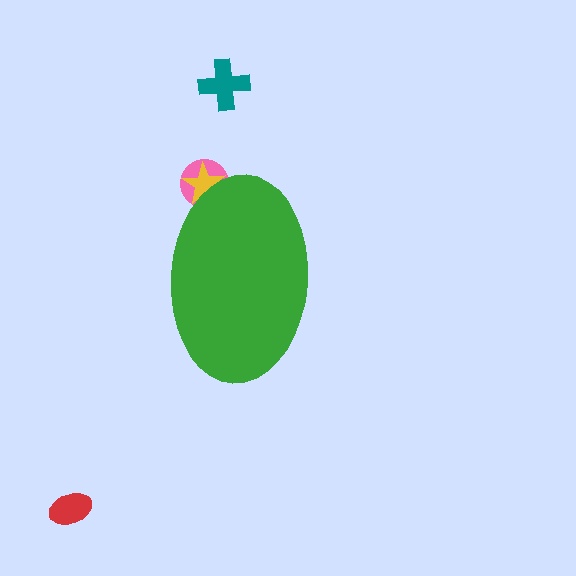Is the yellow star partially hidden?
Yes, the yellow star is partially hidden behind the green ellipse.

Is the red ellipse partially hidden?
No, the red ellipse is fully visible.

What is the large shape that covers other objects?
A green ellipse.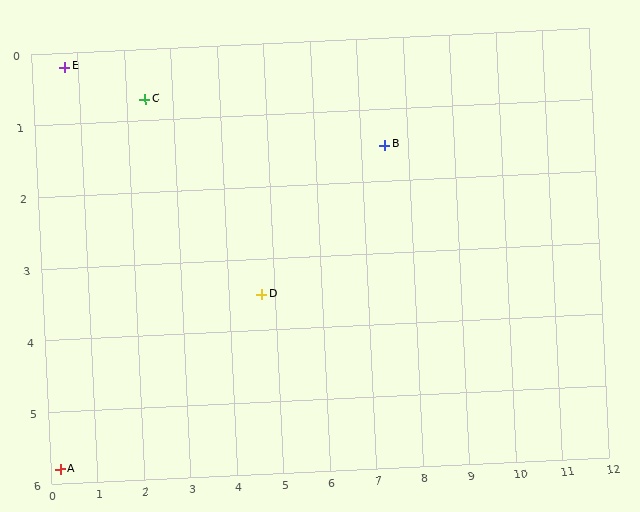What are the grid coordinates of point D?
Point D is at approximately (4.7, 3.5).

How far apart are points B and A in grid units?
Points B and A are about 8.5 grid units apart.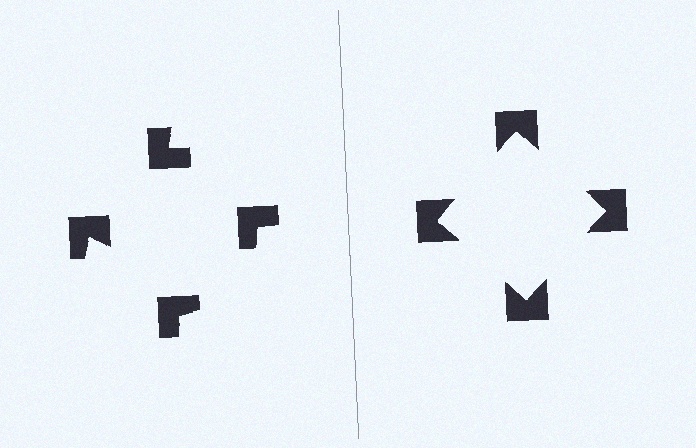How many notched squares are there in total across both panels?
8 — 4 on each side.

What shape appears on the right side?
An illusory square.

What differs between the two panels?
The notched squares are positioned identically on both sides; only the wedge orientations differ. On the right they align to a square; on the left they are misaligned.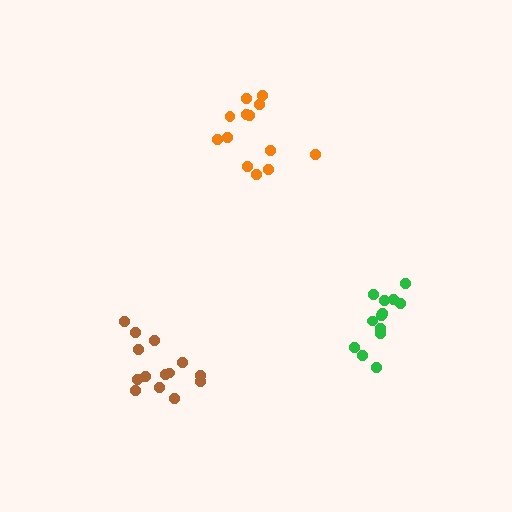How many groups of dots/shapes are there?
There are 3 groups.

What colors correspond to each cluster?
The clusters are colored: brown, green, orange.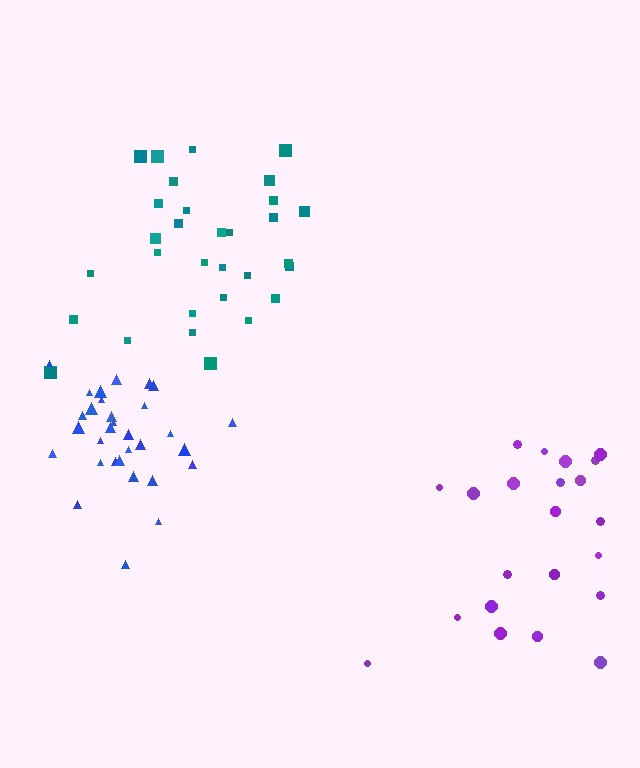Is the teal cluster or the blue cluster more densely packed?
Blue.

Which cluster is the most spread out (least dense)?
Purple.